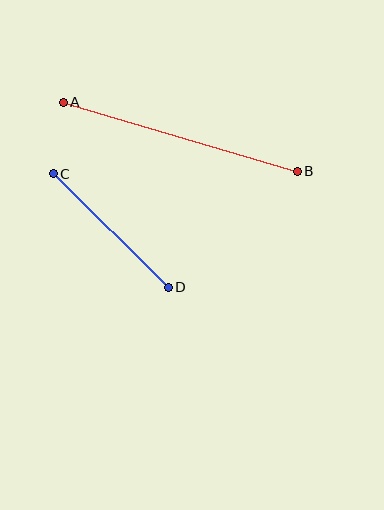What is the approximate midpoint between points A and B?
The midpoint is at approximately (180, 137) pixels.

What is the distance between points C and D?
The distance is approximately 162 pixels.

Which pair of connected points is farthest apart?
Points A and B are farthest apart.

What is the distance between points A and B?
The distance is approximately 244 pixels.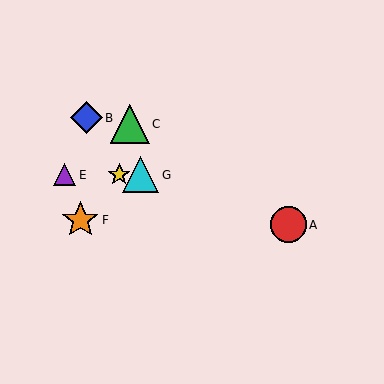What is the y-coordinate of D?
Object D is at y≈175.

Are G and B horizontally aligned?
No, G is at y≈175 and B is at y≈118.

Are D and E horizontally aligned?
Yes, both are at y≈175.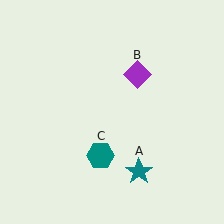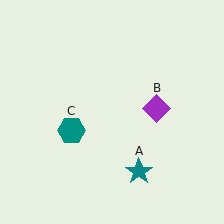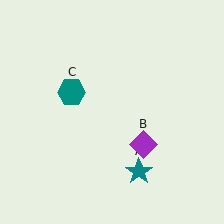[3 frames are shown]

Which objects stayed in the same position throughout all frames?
Teal star (object A) remained stationary.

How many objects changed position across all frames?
2 objects changed position: purple diamond (object B), teal hexagon (object C).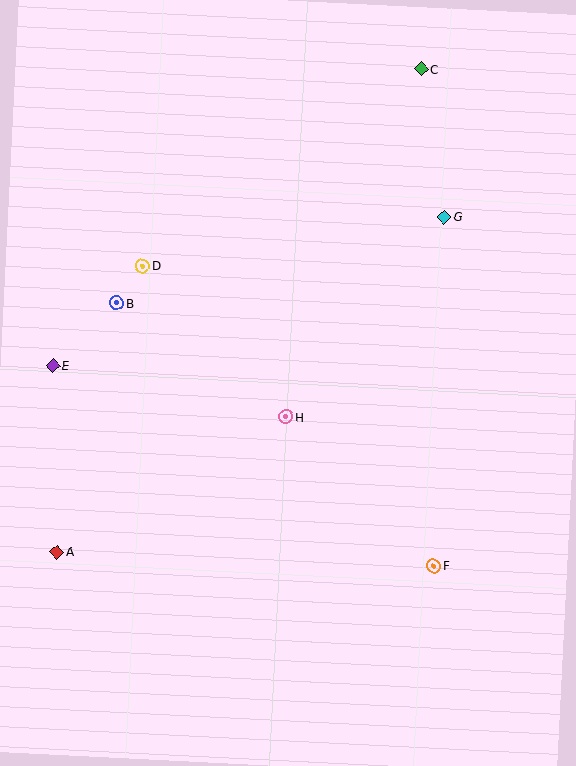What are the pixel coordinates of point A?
Point A is at (57, 552).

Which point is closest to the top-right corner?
Point C is closest to the top-right corner.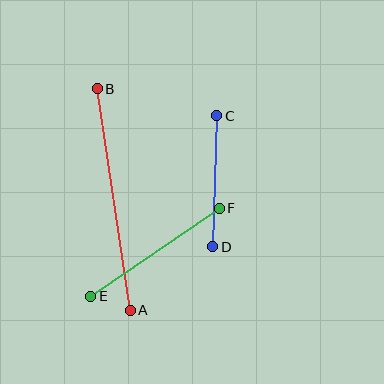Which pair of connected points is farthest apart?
Points A and B are farthest apart.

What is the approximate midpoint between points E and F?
The midpoint is at approximately (155, 252) pixels.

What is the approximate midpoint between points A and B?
The midpoint is at approximately (114, 200) pixels.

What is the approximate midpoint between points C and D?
The midpoint is at approximately (215, 181) pixels.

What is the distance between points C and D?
The distance is approximately 131 pixels.